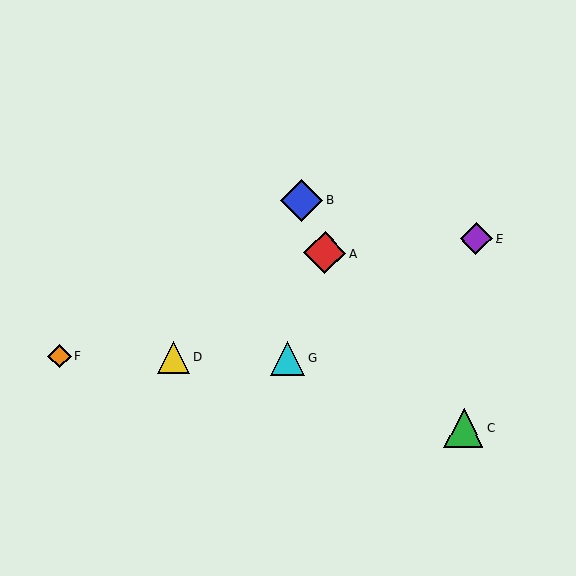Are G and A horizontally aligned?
No, G is at y≈358 and A is at y≈253.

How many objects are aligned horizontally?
3 objects (D, F, G) are aligned horizontally.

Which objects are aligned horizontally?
Objects D, F, G are aligned horizontally.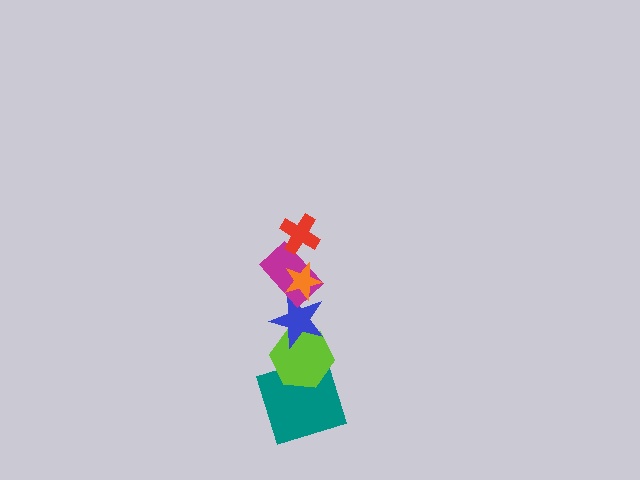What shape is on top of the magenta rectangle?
The orange star is on top of the magenta rectangle.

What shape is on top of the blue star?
The magenta rectangle is on top of the blue star.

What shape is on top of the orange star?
The red cross is on top of the orange star.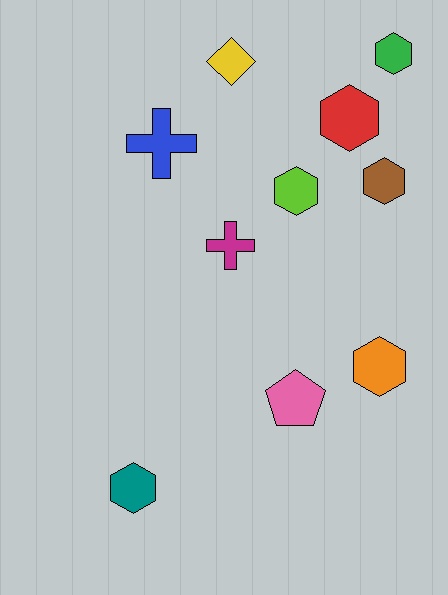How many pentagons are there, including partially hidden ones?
There is 1 pentagon.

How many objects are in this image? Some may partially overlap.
There are 10 objects.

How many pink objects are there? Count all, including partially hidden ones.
There is 1 pink object.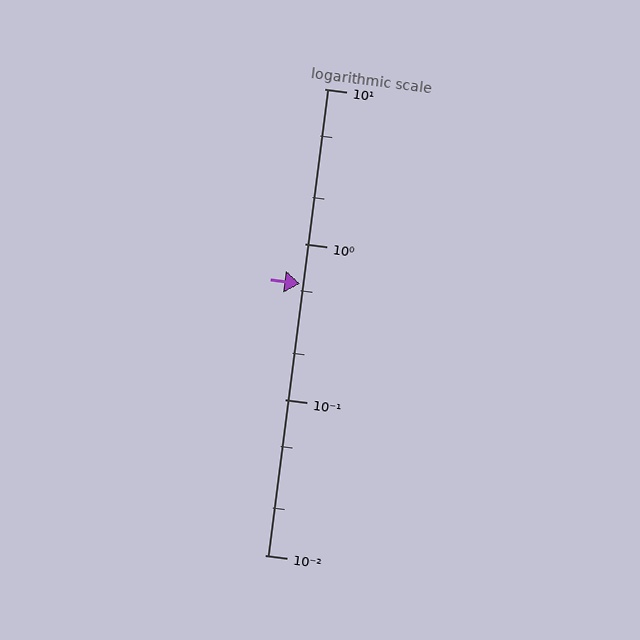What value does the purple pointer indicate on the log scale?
The pointer indicates approximately 0.56.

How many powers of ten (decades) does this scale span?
The scale spans 3 decades, from 0.01 to 10.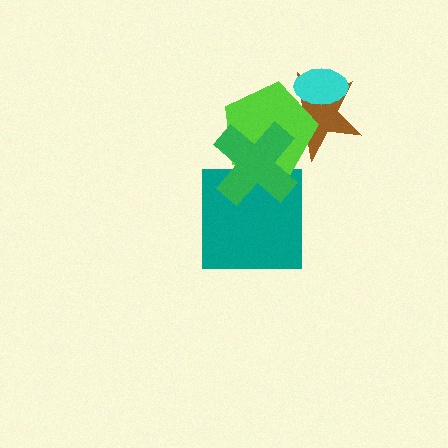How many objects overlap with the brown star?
3 objects overlap with the brown star.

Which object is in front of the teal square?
The green cross is in front of the teal square.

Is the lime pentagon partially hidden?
Yes, it is partially covered by another shape.